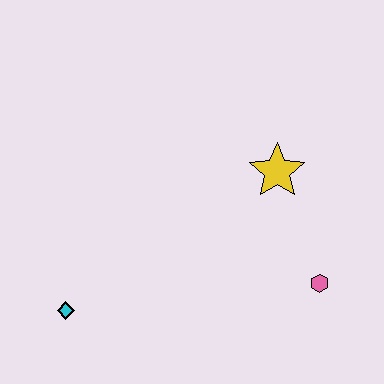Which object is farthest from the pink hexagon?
The cyan diamond is farthest from the pink hexagon.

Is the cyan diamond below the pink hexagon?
Yes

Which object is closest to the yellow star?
The pink hexagon is closest to the yellow star.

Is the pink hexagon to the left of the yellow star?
No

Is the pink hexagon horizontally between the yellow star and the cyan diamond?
No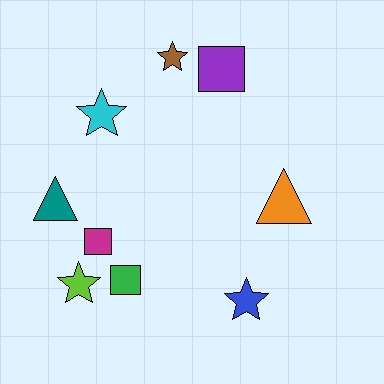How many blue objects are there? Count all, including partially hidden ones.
There is 1 blue object.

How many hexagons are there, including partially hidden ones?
There are no hexagons.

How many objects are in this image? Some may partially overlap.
There are 9 objects.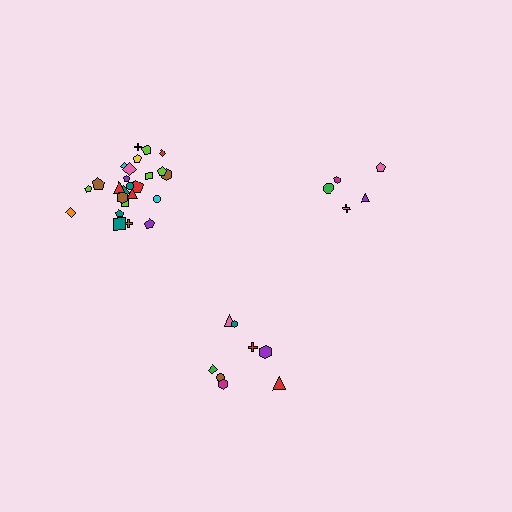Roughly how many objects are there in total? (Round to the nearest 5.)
Roughly 40 objects in total.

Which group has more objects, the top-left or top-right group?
The top-left group.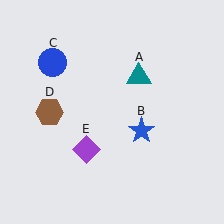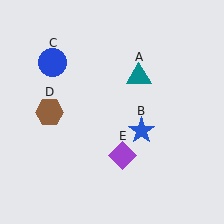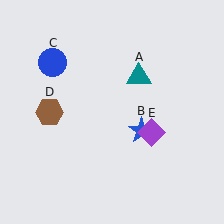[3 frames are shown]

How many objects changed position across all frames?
1 object changed position: purple diamond (object E).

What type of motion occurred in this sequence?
The purple diamond (object E) rotated counterclockwise around the center of the scene.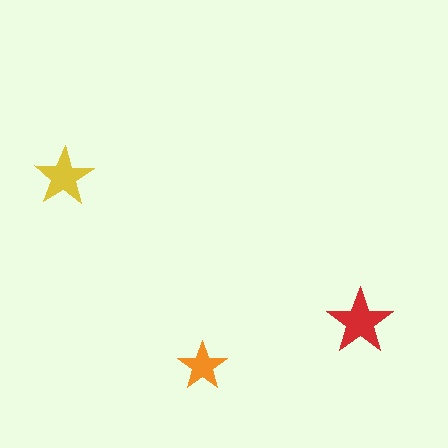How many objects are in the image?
There are 3 objects in the image.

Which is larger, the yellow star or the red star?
The red one.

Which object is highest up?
The yellow star is topmost.